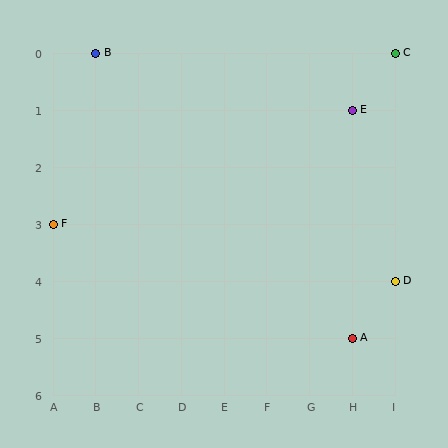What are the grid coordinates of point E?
Point E is at grid coordinates (H, 1).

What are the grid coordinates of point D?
Point D is at grid coordinates (I, 4).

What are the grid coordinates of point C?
Point C is at grid coordinates (I, 0).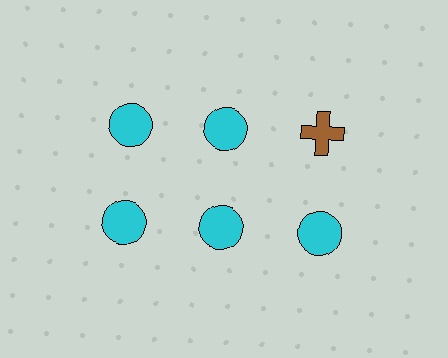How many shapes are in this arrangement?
There are 6 shapes arranged in a grid pattern.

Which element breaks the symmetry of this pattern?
The brown cross in the top row, center column breaks the symmetry. All other shapes are cyan circles.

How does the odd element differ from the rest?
It differs in both color (brown instead of cyan) and shape (cross instead of circle).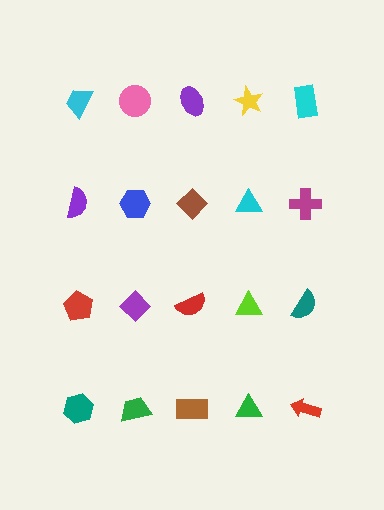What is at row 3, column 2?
A purple diamond.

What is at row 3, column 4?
A lime triangle.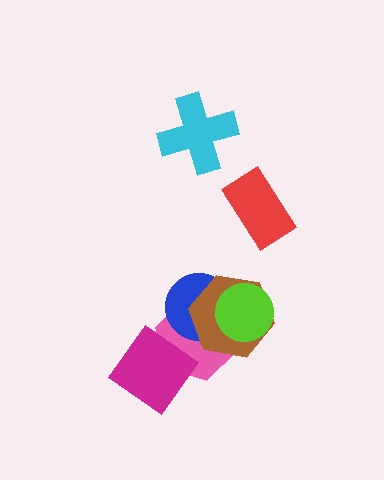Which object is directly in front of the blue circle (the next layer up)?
The brown hexagon is directly in front of the blue circle.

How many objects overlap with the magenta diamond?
1 object overlaps with the magenta diamond.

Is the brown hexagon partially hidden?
Yes, it is partially covered by another shape.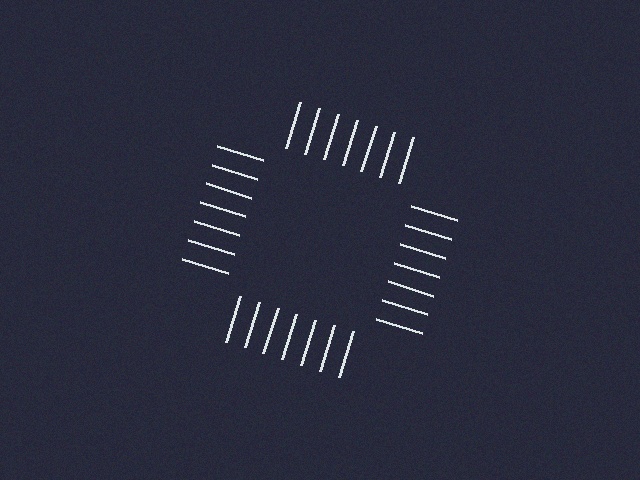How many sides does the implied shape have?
4 sides — the line-ends trace a square.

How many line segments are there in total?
28 — 7 along each of the 4 edges.